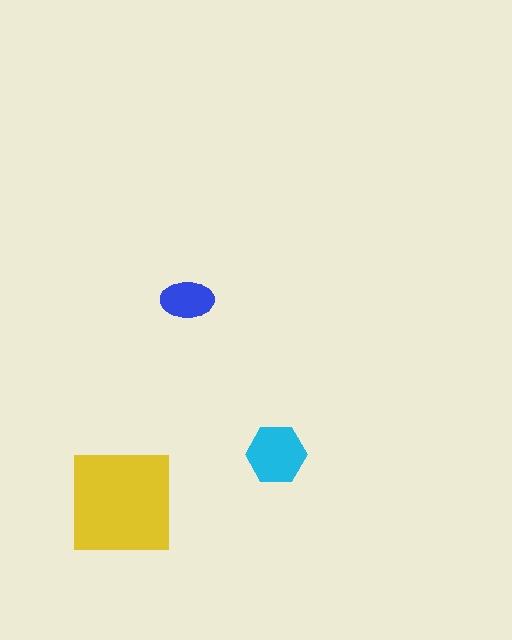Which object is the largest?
The yellow square.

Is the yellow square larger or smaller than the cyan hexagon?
Larger.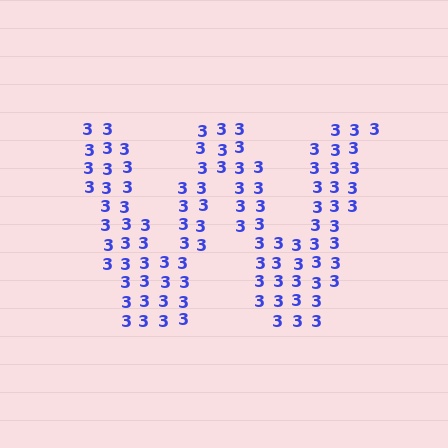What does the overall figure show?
The overall figure shows the letter W.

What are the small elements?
The small elements are digit 3's.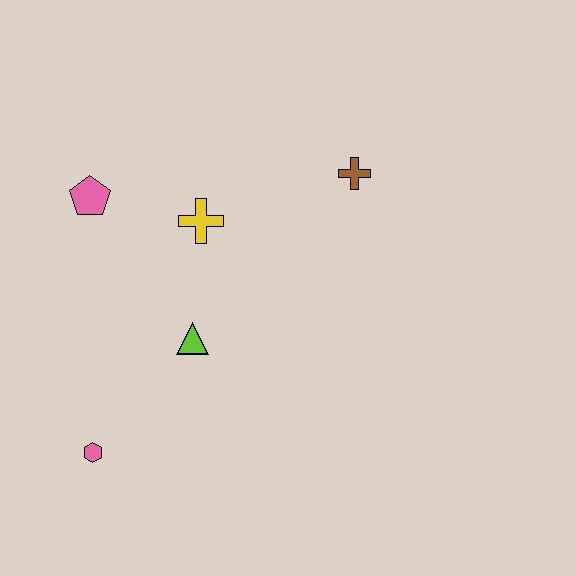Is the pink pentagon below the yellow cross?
No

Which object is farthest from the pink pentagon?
The brown cross is farthest from the pink pentagon.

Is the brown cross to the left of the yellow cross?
No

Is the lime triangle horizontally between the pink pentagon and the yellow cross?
Yes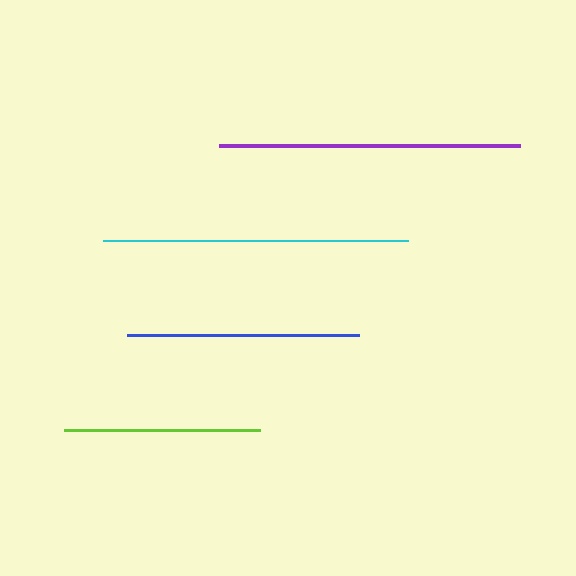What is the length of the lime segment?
The lime segment is approximately 197 pixels long.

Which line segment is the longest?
The cyan line is the longest at approximately 305 pixels.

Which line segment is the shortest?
The lime line is the shortest at approximately 197 pixels.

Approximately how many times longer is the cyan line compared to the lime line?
The cyan line is approximately 1.6 times the length of the lime line.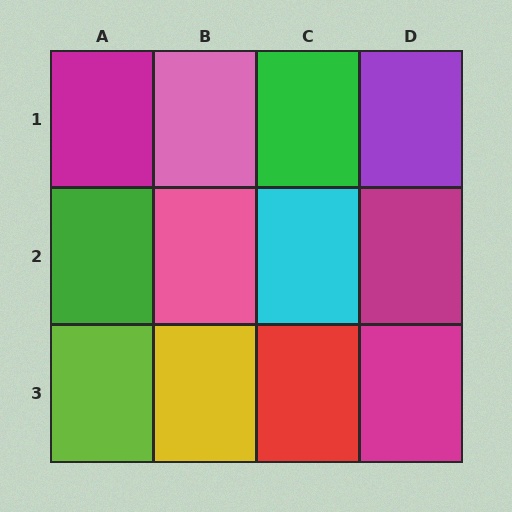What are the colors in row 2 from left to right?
Green, pink, cyan, magenta.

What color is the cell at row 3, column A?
Lime.